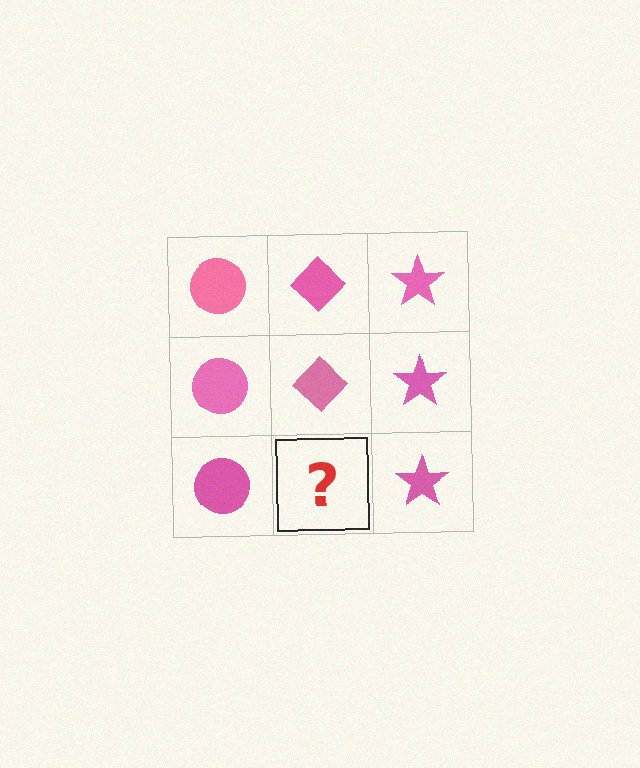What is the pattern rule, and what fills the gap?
The rule is that each column has a consistent shape. The gap should be filled with a pink diamond.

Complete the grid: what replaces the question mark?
The question mark should be replaced with a pink diamond.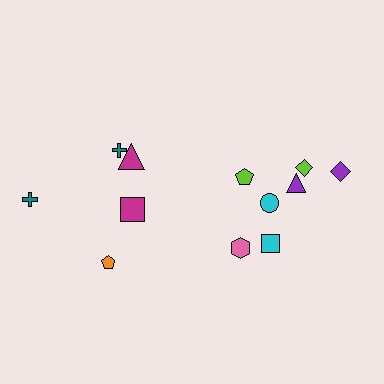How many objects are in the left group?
There are 5 objects.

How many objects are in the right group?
There are 7 objects.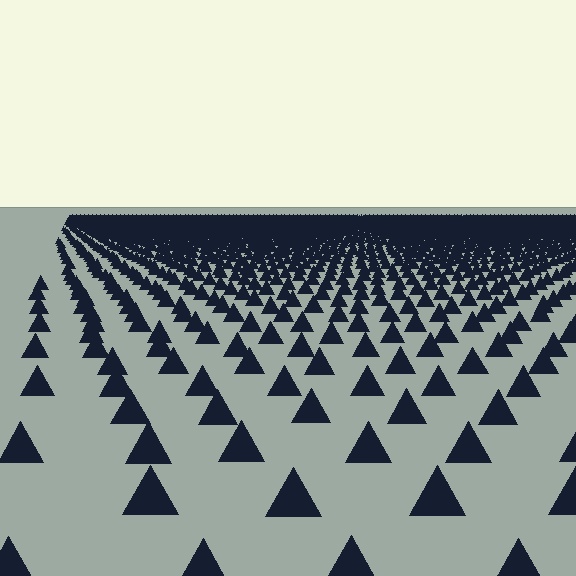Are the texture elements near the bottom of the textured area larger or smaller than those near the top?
Larger. Near the bottom, elements are closer to the viewer and appear at a bigger on-screen size.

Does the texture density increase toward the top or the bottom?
Density increases toward the top.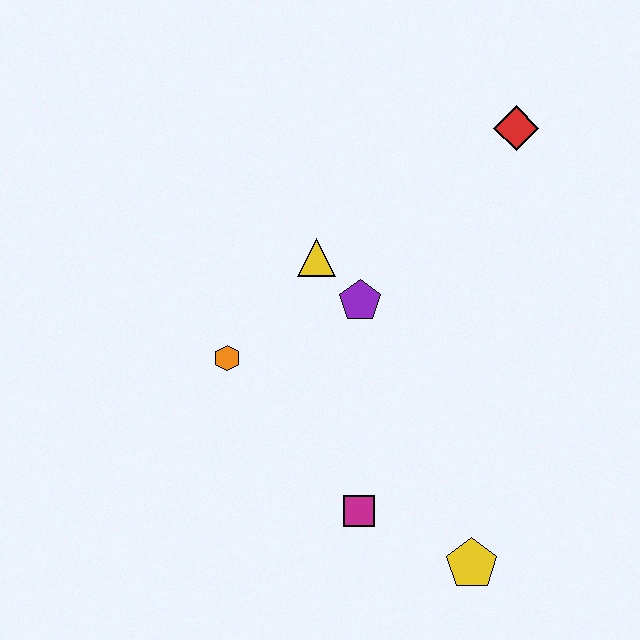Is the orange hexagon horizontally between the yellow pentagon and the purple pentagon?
No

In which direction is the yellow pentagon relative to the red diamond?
The yellow pentagon is below the red diamond.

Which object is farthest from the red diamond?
The yellow pentagon is farthest from the red diamond.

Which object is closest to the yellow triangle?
The purple pentagon is closest to the yellow triangle.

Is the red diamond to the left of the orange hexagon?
No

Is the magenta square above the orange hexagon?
No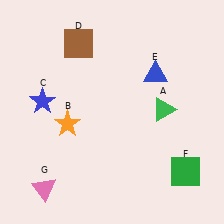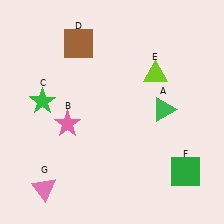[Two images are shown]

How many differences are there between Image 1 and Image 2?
There are 3 differences between the two images.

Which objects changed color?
B changed from orange to pink. C changed from blue to green. E changed from blue to lime.